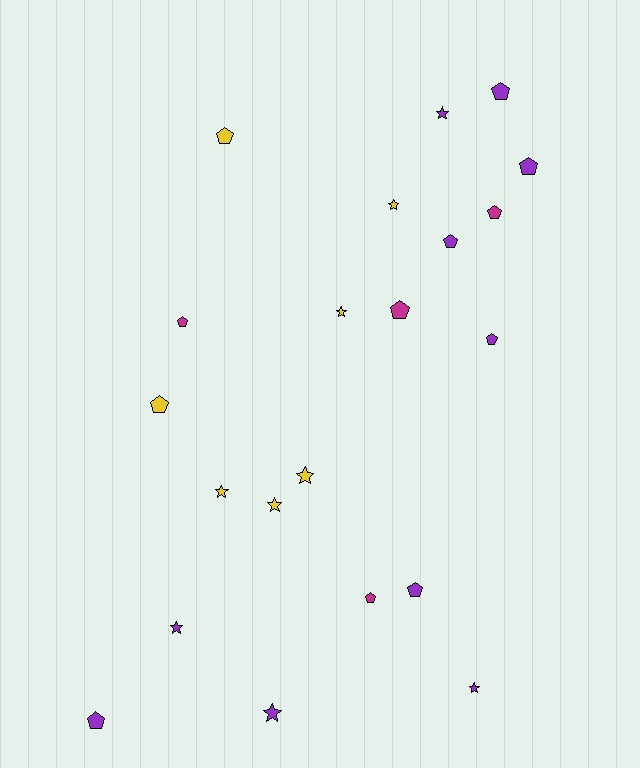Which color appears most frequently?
Purple, with 10 objects.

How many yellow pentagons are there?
There are 2 yellow pentagons.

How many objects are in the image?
There are 21 objects.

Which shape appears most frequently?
Pentagon, with 12 objects.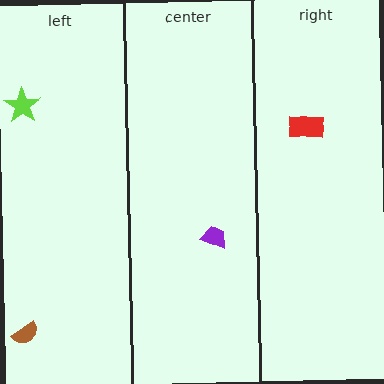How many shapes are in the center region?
1.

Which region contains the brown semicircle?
The left region.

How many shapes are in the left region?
2.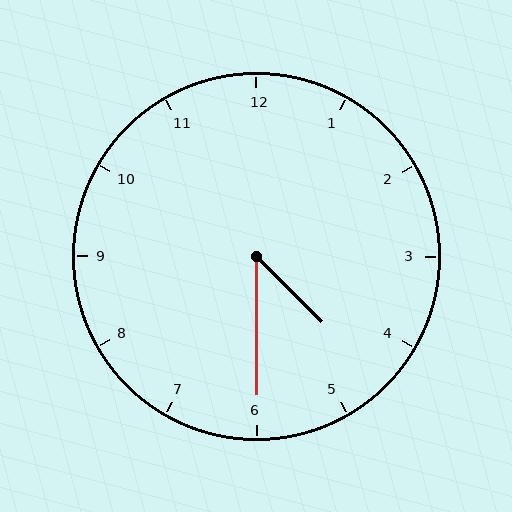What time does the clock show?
4:30.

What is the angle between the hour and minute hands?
Approximately 45 degrees.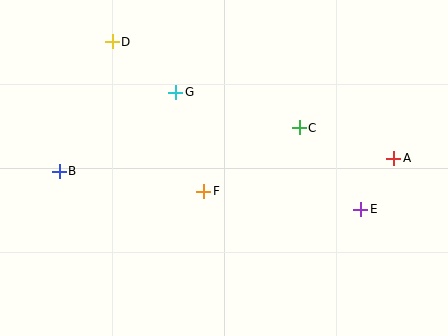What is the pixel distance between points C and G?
The distance between C and G is 128 pixels.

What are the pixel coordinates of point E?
Point E is at (361, 209).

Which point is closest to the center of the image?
Point F at (204, 191) is closest to the center.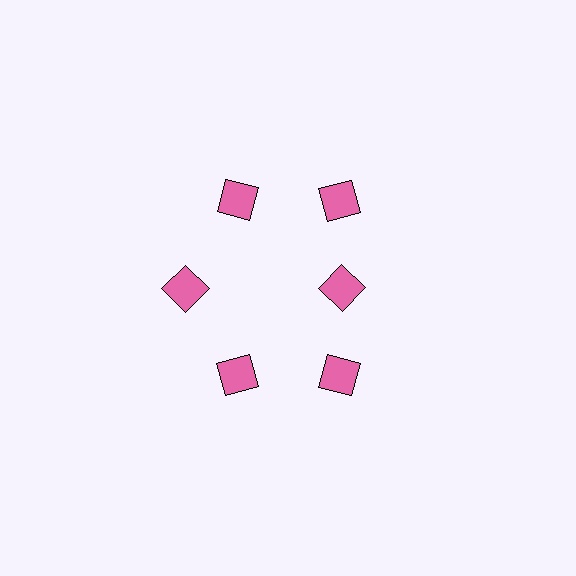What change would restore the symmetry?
The symmetry would be restored by moving it outward, back onto the ring so that all 6 diamonds sit at equal angles and equal distance from the center.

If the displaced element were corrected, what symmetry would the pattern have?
It would have 6-fold rotational symmetry — the pattern would map onto itself every 60 degrees.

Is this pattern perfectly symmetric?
No. The 6 pink diamonds are arranged in a ring, but one element near the 3 o'clock position is pulled inward toward the center, breaking the 6-fold rotational symmetry.